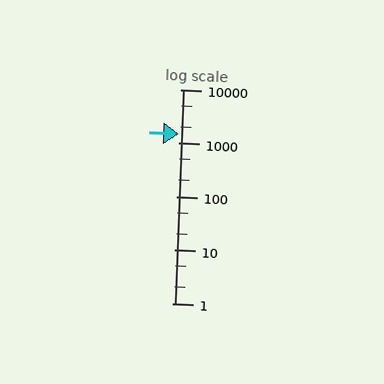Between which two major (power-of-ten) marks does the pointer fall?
The pointer is between 1000 and 10000.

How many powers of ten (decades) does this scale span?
The scale spans 4 decades, from 1 to 10000.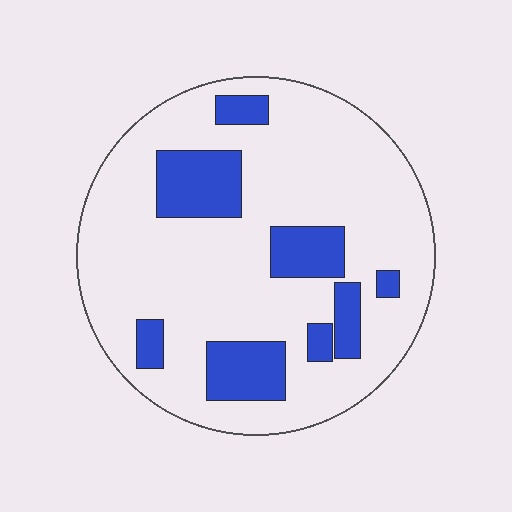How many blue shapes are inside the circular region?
8.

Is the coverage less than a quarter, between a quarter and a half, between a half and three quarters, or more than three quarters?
Less than a quarter.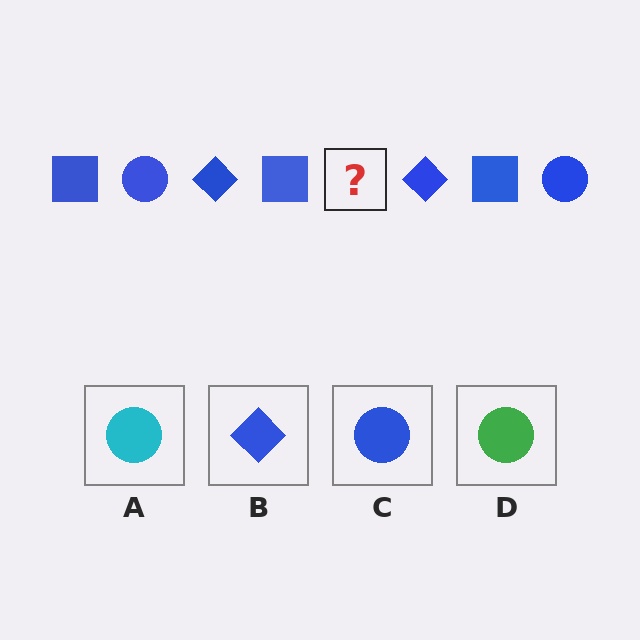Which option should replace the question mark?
Option C.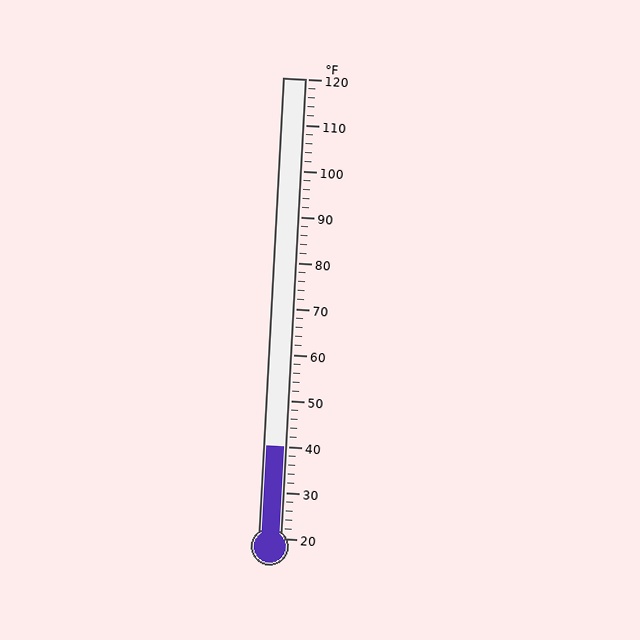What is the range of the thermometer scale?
The thermometer scale ranges from 20°F to 120°F.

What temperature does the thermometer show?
The thermometer shows approximately 40°F.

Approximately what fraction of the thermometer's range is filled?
The thermometer is filled to approximately 20% of its range.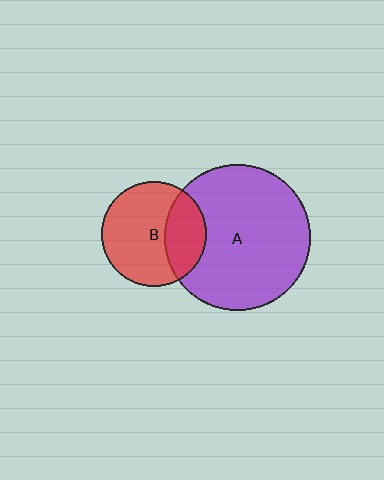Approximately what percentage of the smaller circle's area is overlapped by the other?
Approximately 30%.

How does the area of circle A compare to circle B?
Approximately 2.0 times.